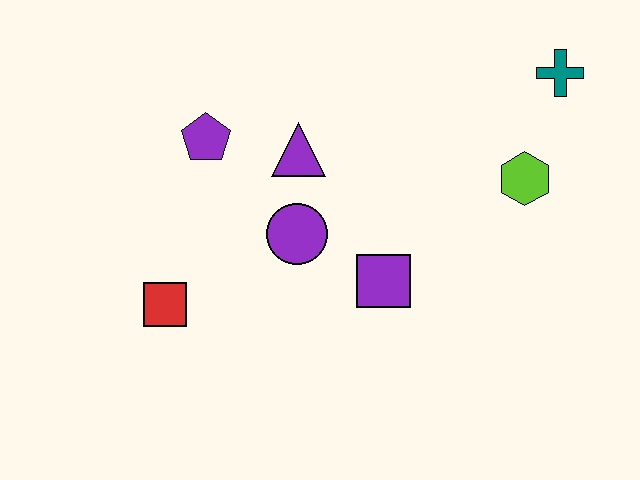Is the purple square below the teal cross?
Yes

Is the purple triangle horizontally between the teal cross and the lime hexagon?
No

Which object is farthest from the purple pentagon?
The teal cross is farthest from the purple pentagon.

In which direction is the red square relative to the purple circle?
The red square is to the left of the purple circle.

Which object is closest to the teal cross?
The lime hexagon is closest to the teal cross.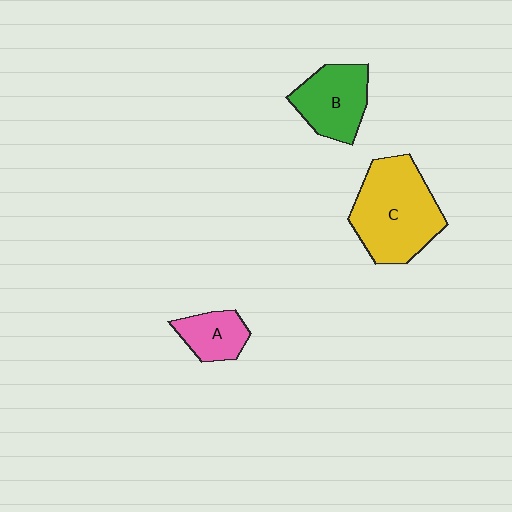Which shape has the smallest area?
Shape A (pink).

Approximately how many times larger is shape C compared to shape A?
Approximately 2.5 times.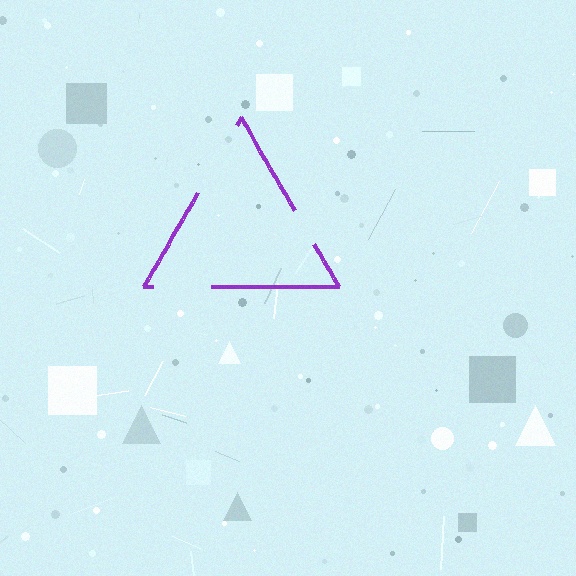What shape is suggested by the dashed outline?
The dashed outline suggests a triangle.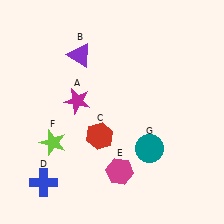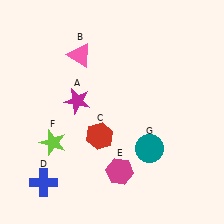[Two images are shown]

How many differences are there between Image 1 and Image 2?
There is 1 difference between the two images.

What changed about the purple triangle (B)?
In Image 1, B is purple. In Image 2, it changed to pink.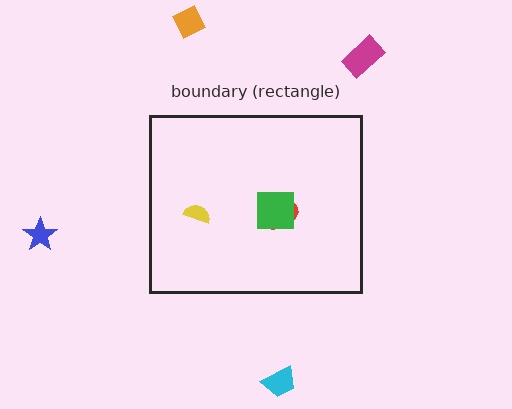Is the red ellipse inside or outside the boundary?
Inside.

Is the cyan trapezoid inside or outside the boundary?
Outside.